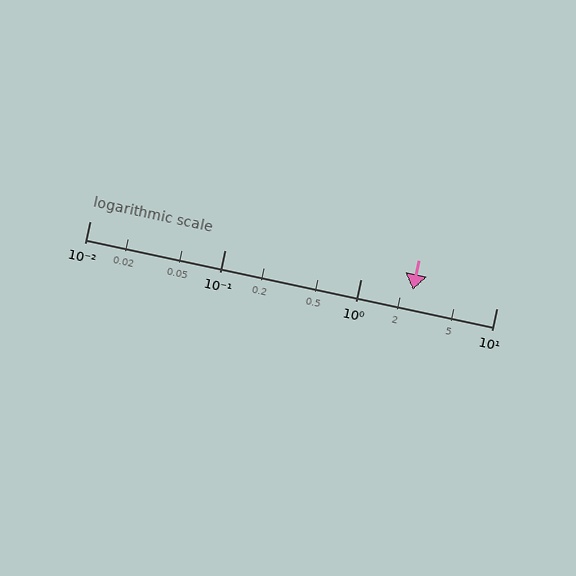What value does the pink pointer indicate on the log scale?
The pointer indicates approximately 2.4.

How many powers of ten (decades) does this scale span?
The scale spans 3 decades, from 0.01 to 10.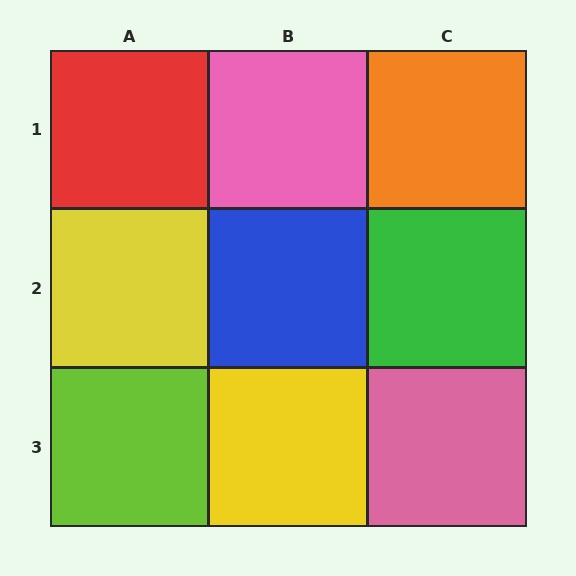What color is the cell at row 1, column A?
Red.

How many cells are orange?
1 cell is orange.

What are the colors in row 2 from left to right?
Yellow, blue, green.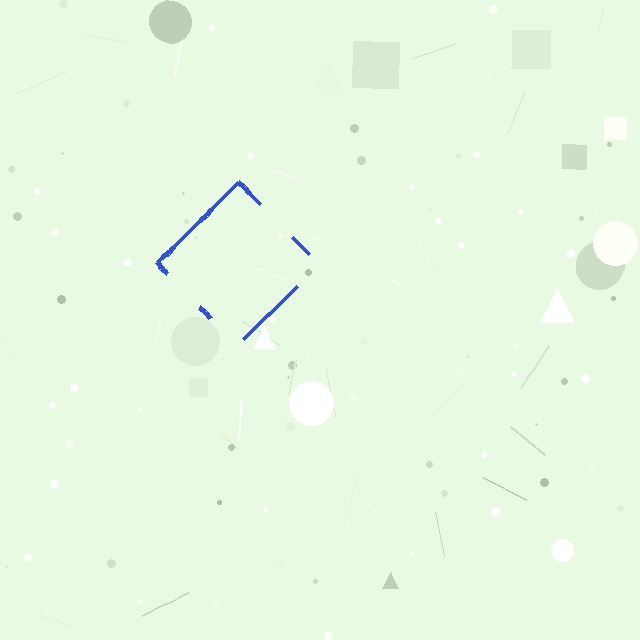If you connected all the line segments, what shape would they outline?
They would outline a diamond.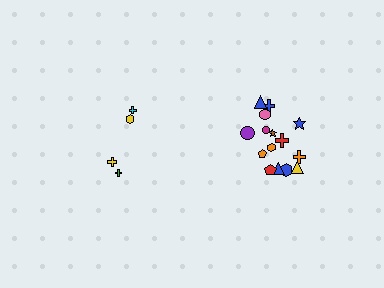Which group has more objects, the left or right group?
The right group.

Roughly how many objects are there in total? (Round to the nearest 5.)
Roughly 20 objects in total.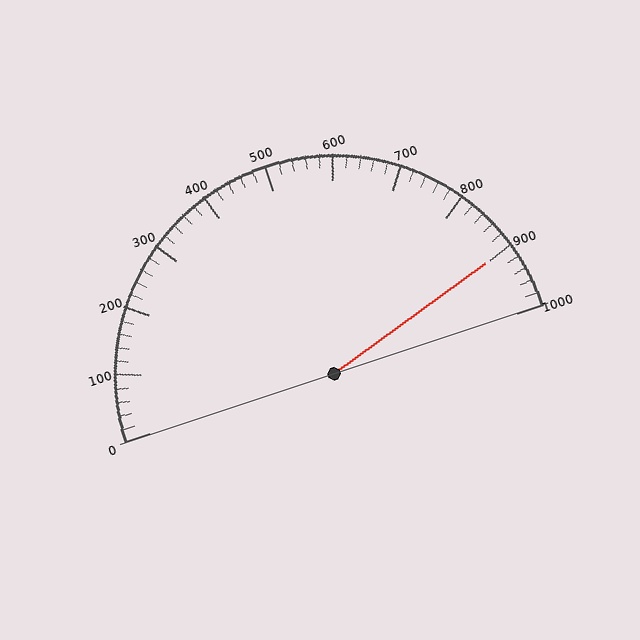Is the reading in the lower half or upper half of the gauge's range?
The reading is in the upper half of the range (0 to 1000).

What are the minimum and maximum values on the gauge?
The gauge ranges from 0 to 1000.